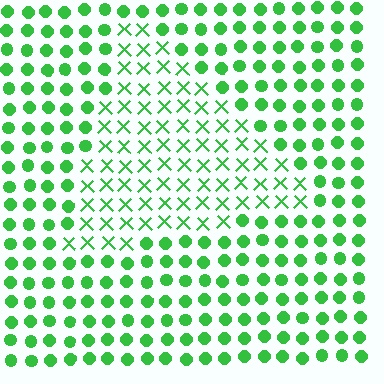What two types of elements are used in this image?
The image uses X marks inside the triangle region and circles outside it.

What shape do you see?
I see a triangle.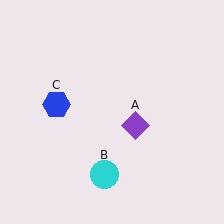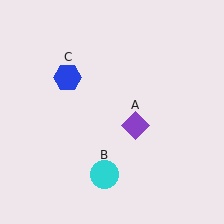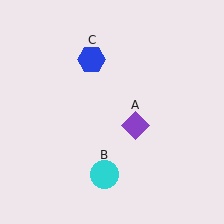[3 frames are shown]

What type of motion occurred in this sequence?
The blue hexagon (object C) rotated clockwise around the center of the scene.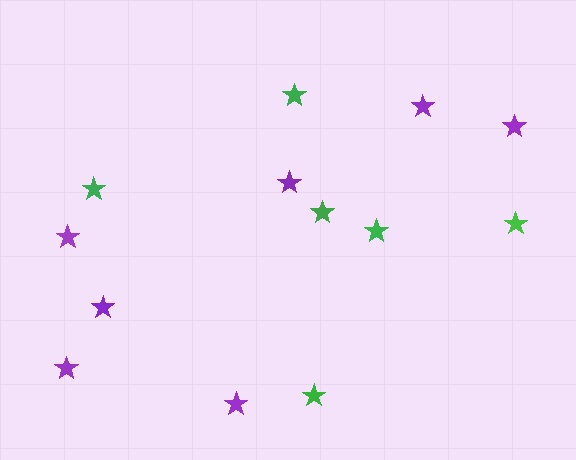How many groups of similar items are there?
There are 2 groups: one group of green stars (6) and one group of purple stars (7).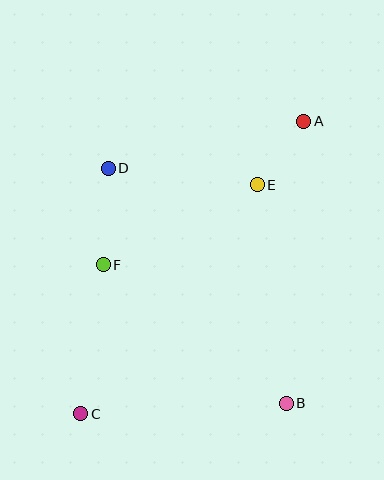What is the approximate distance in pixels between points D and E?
The distance between D and E is approximately 150 pixels.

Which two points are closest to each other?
Points A and E are closest to each other.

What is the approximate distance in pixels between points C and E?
The distance between C and E is approximately 289 pixels.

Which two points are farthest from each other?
Points A and C are farthest from each other.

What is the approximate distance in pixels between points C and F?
The distance between C and F is approximately 151 pixels.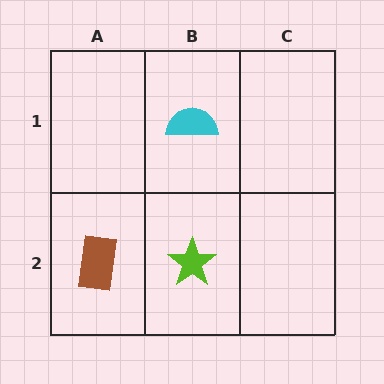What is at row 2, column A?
A brown rectangle.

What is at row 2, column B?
A lime star.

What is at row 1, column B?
A cyan semicircle.